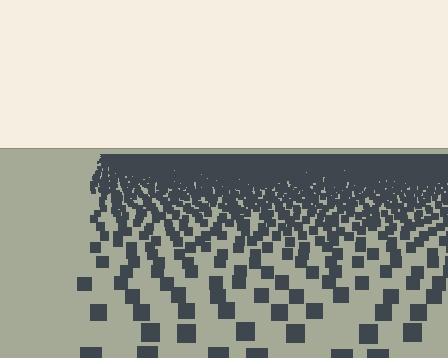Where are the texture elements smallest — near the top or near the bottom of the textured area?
Near the top.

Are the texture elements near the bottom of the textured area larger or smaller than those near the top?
Larger. Near the bottom, elements are closer to the viewer and appear at a bigger on-screen size.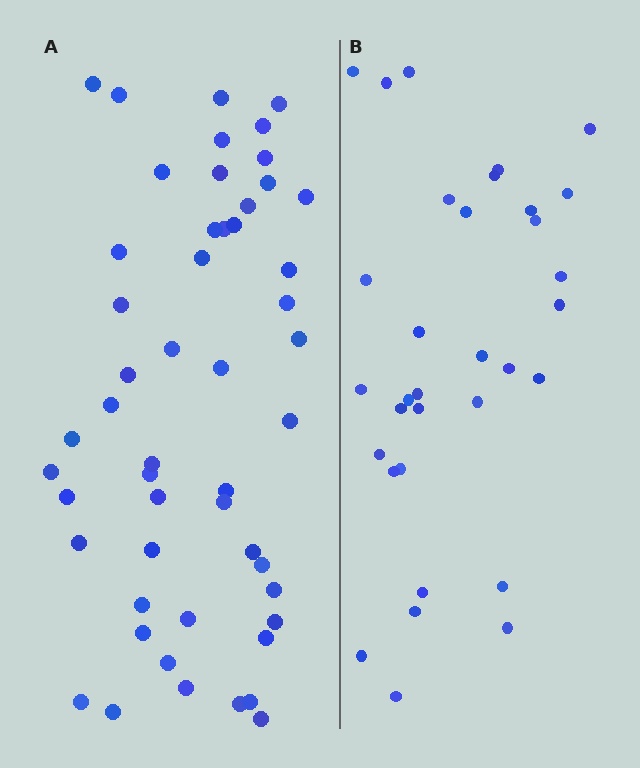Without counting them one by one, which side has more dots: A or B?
Region A (the left region) has more dots.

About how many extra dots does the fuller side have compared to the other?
Region A has approximately 20 more dots than region B.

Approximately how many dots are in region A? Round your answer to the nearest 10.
About 50 dots. (The exact count is 51, which rounds to 50.)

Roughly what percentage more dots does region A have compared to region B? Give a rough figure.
About 55% more.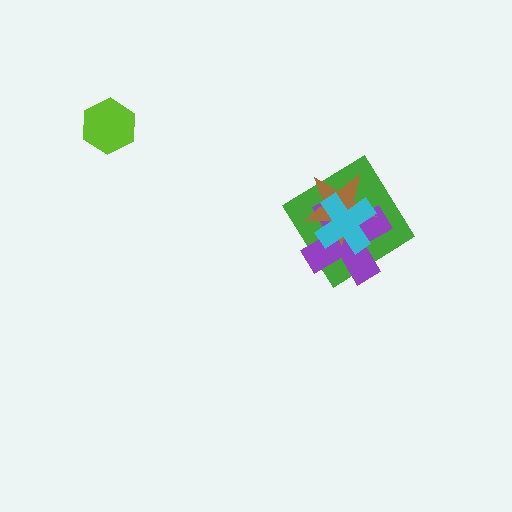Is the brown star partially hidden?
Yes, it is partially covered by another shape.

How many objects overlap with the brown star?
3 objects overlap with the brown star.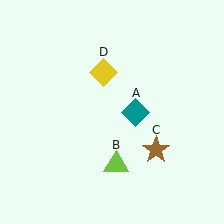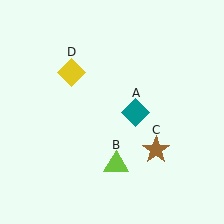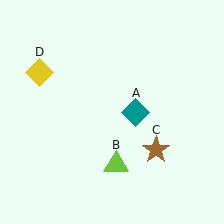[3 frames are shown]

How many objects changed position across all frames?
1 object changed position: yellow diamond (object D).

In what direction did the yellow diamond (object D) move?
The yellow diamond (object D) moved left.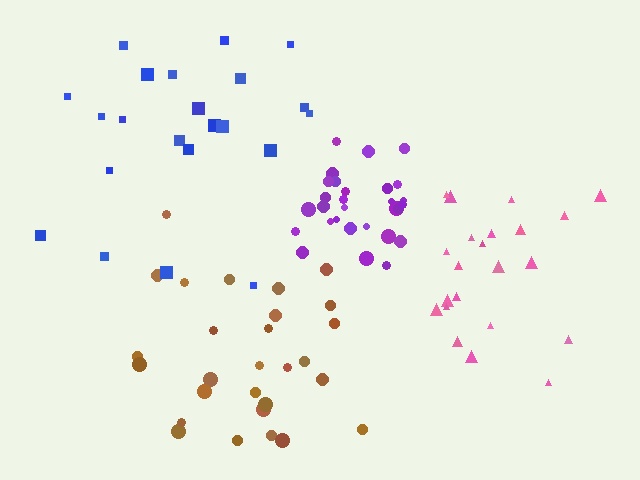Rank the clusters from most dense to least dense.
purple, pink, brown, blue.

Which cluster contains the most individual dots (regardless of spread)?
Purple (29).